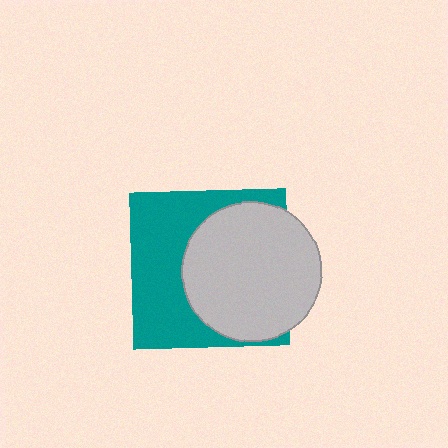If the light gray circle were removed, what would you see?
You would see the complete teal square.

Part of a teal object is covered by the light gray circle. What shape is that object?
It is a square.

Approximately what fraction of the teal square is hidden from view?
Roughly 51% of the teal square is hidden behind the light gray circle.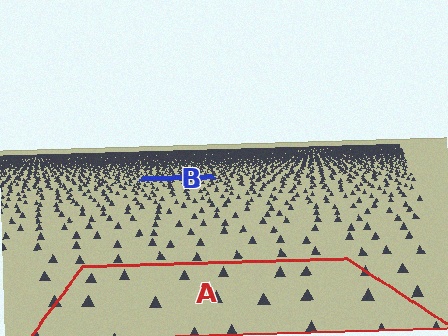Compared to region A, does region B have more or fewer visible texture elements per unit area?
Region B has more texture elements per unit area — they are packed more densely because it is farther away.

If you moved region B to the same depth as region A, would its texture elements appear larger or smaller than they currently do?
They would appear larger. At a closer depth, the same texture elements are projected at a bigger on-screen size.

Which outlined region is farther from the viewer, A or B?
Region B is farther from the viewer — the texture elements inside it appear smaller and more densely packed.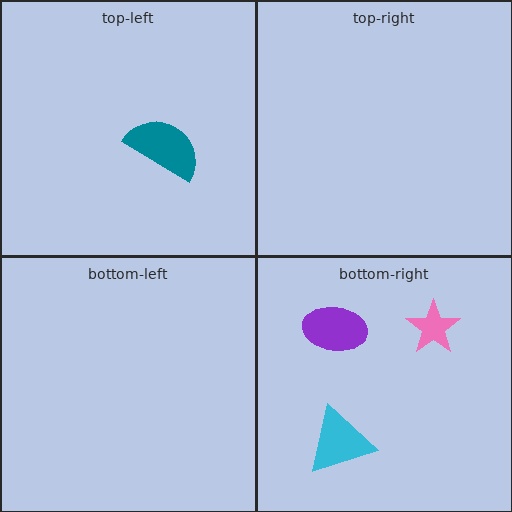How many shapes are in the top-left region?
1.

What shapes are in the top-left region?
The teal semicircle.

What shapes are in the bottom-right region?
The pink star, the cyan triangle, the purple ellipse.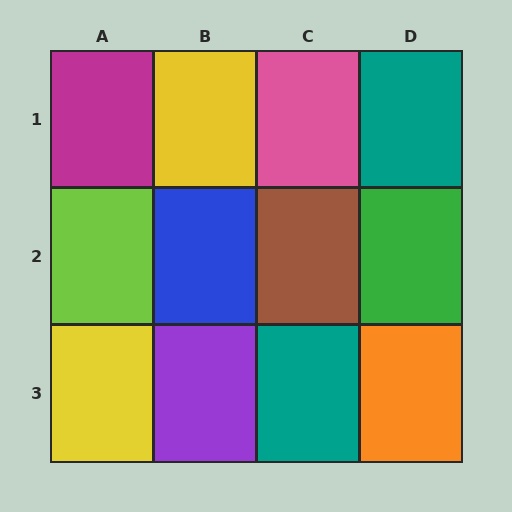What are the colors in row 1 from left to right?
Magenta, yellow, pink, teal.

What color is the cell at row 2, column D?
Green.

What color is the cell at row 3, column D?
Orange.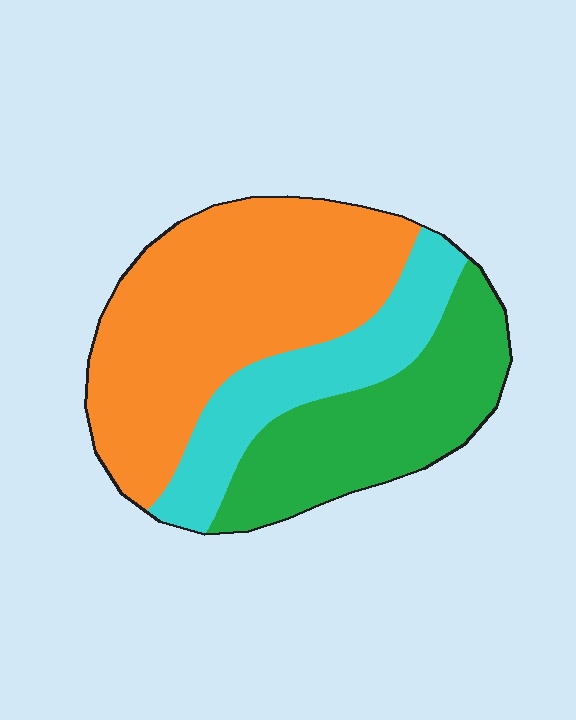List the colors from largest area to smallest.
From largest to smallest: orange, green, cyan.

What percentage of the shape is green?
Green covers 29% of the shape.